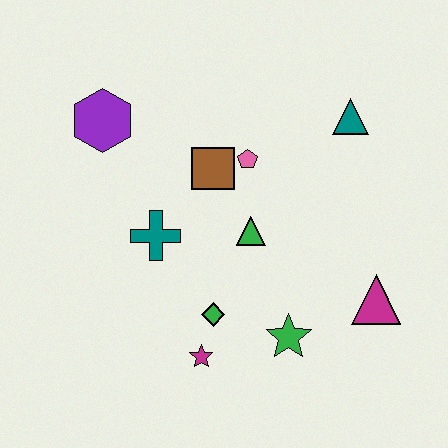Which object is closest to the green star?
The green diamond is closest to the green star.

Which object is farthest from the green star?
The purple hexagon is farthest from the green star.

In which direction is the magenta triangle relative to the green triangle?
The magenta triangle is to the right of the green triangle.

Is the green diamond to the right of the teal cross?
Yes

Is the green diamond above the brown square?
No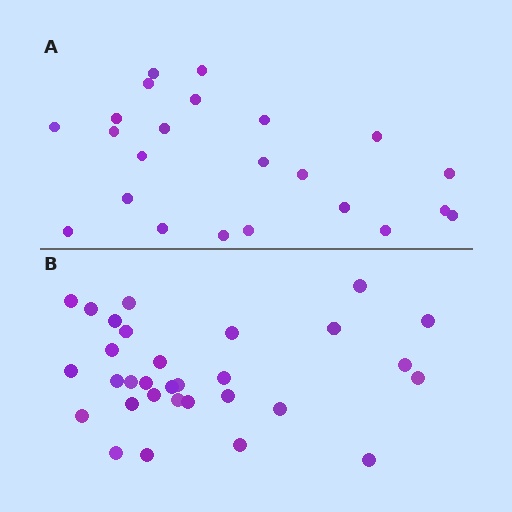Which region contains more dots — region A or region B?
Region B (the bottom region) has more dots.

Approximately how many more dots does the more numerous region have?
Region B has roughly 8 or so more dots than region A.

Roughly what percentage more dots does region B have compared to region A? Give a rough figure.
About 35% more.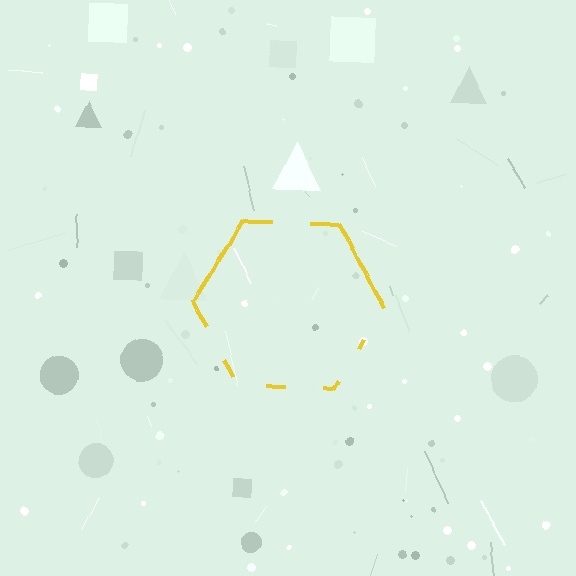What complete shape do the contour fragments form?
The contour fragments form a hexagon.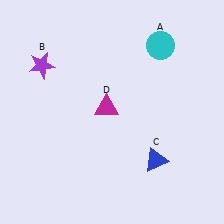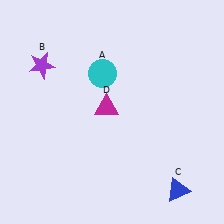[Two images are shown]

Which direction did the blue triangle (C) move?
The blue triangle (C) moved down.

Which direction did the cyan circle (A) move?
The cyan circle (A) moved left.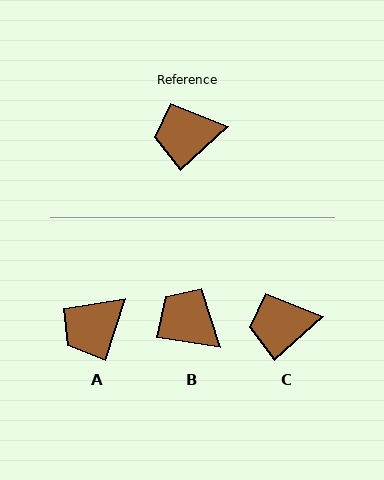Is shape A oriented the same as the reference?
No, it is off by about 31 degrees.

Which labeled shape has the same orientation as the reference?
C.